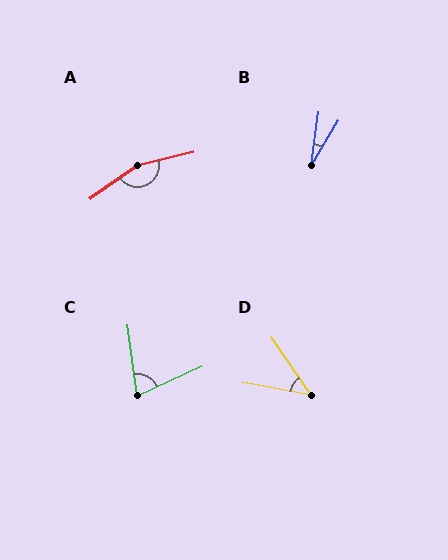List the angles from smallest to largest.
B (22°), D (45°), C (73°), A (159°).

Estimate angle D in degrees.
Approximately 45 degrees.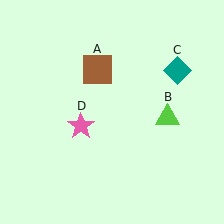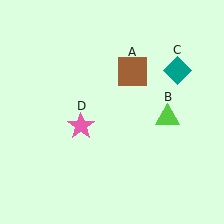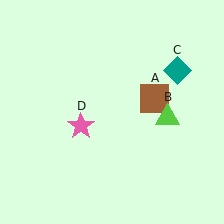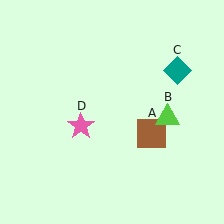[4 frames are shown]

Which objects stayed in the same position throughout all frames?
Lime triangle (object B) and teal diamond (object C) and pink star (object D) remained stationary.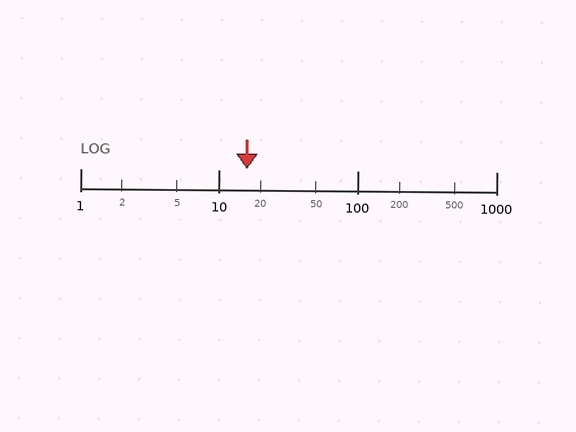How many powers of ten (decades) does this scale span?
The scale spans 3 decades, from 1 to 1000.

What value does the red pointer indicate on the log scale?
The pointer indicates approximately 16.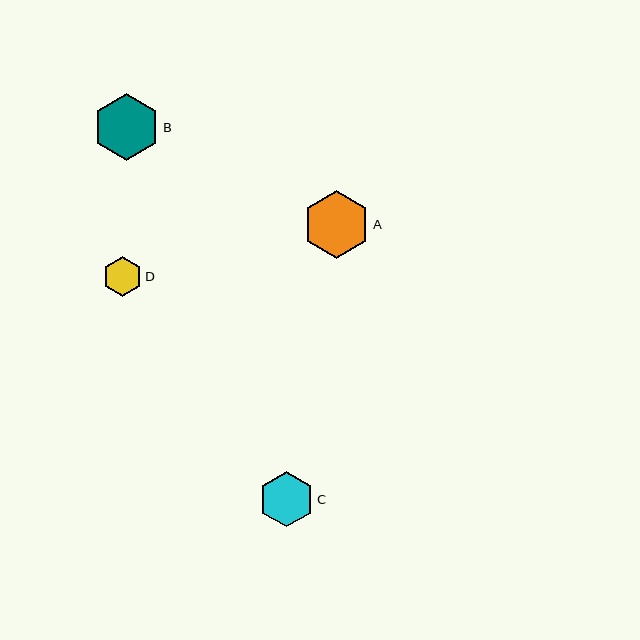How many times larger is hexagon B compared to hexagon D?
Hexagon B is approximately 1.7 times the size of hexagon D.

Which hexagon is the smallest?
Hexagon D is the smallest with a size of approximately 40 pixels.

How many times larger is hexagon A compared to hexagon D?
Hexagon A is approximately 1.7 times the size of hexagon D.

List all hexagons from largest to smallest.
From largest to smallest: A, B, C, D.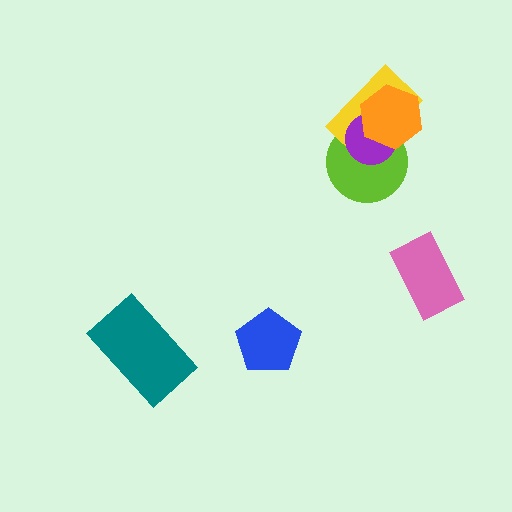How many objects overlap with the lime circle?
3 objects overlap with the lime circle.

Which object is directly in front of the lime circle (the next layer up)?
The yellow rectangle is directly in front of the lime circle.